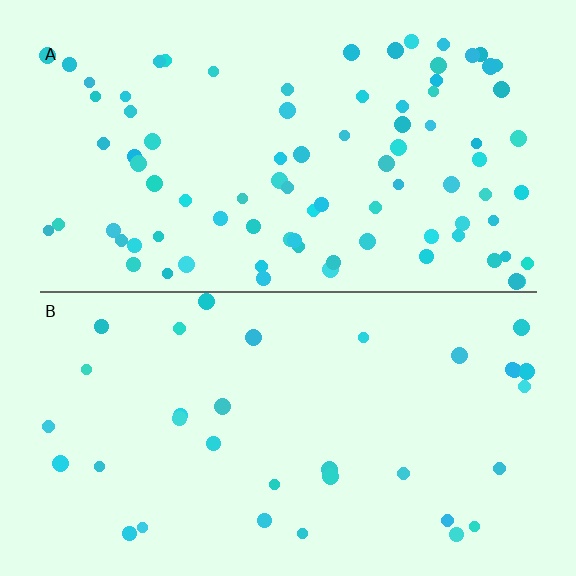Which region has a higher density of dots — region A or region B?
A (the top).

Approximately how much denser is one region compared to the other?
Approximately 2.5× — region A over region B.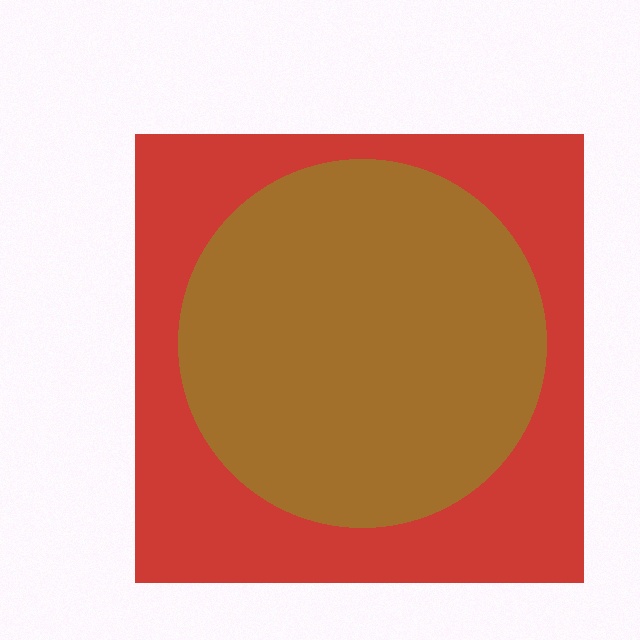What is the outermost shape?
The red square.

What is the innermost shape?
The brown circle.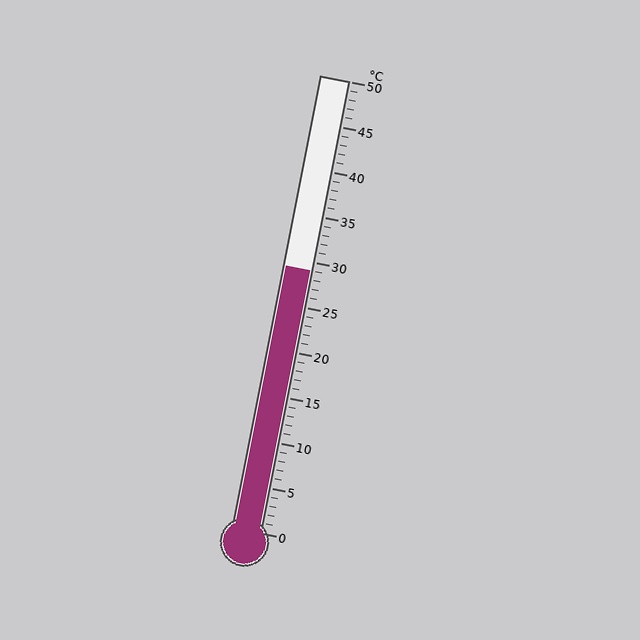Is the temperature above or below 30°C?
The temperature is below 30°C.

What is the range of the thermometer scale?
The thermometer scale ranges from 0°C to 50°C.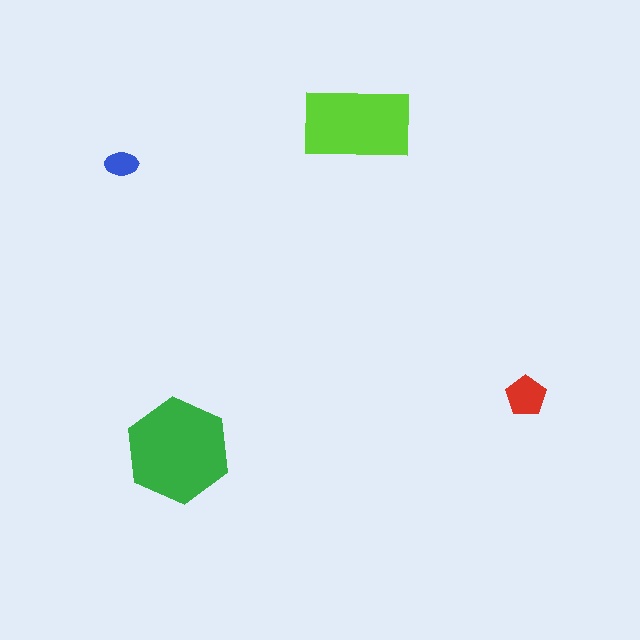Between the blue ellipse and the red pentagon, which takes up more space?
The red pentagon.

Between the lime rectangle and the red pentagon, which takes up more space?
The lime rectangle.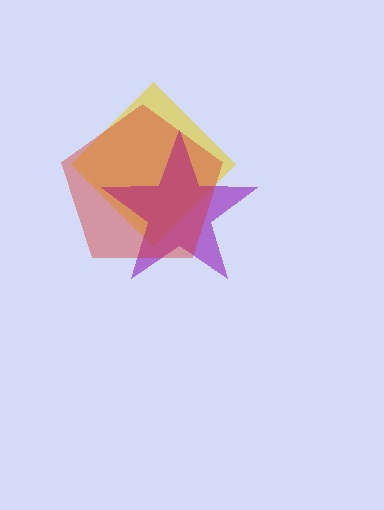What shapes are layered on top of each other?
The layered shapes are: a yellow diamond, a purple star, a red pentagon.